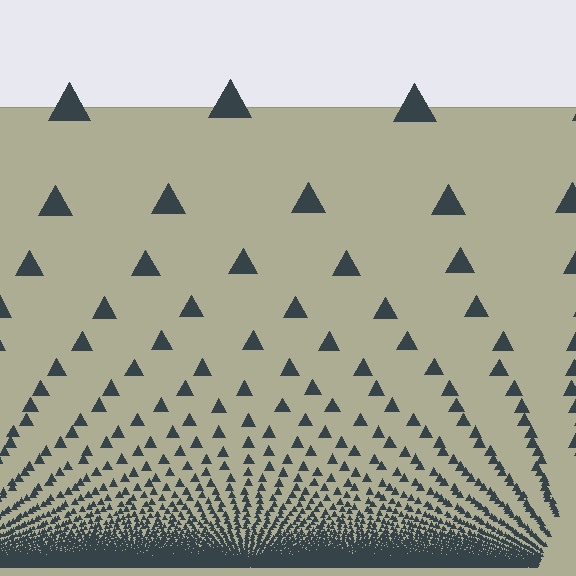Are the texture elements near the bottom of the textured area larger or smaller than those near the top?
Smaller. The gradient is inverted — elements near the bottom are smaller and denser.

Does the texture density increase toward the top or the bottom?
Density increases toward the bottom.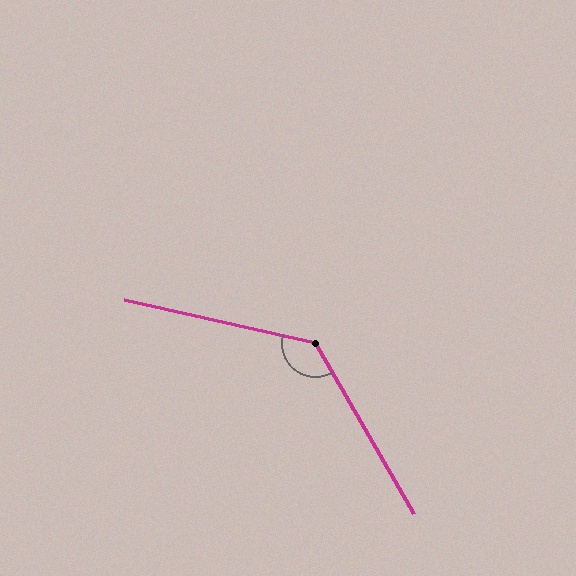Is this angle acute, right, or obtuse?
It is obtuse.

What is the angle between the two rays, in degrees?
Approximately 133 degrees.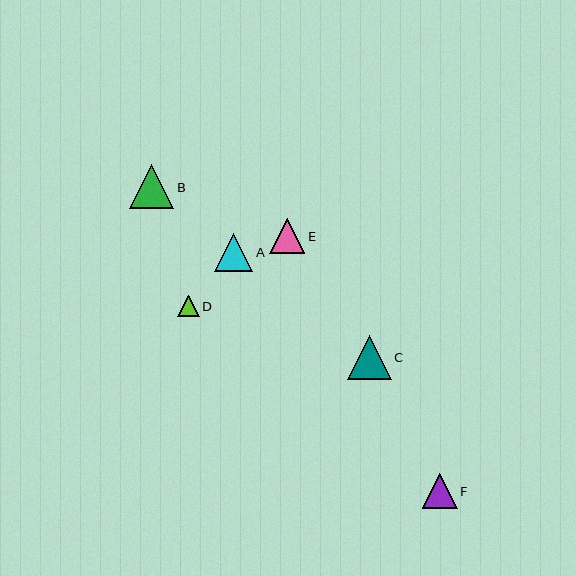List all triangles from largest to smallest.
From largest to smallest: B, C, A, E, F, D.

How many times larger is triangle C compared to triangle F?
Triangle C is approximately 1.3 times the size of triangle F.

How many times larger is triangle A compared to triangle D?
Triangle A is approximately 1.8 times the size of triangle D.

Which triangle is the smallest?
Triangle D is the smallest with a size of approximately 21 pixels.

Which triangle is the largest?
Triangle B is the largest with a size of approximately 44 pixels.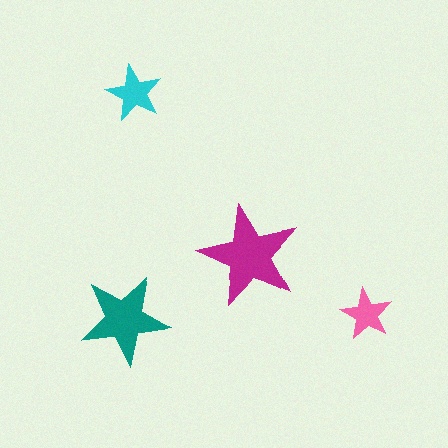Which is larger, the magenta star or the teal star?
The magenta one.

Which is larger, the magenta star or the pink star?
The magenta one.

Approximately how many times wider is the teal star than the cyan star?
About 1.5 times wider.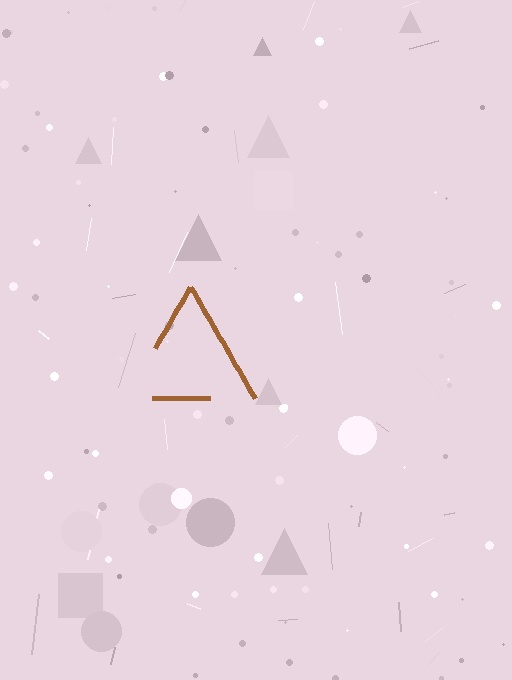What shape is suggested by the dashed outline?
The dashed outline suggests a triangle.